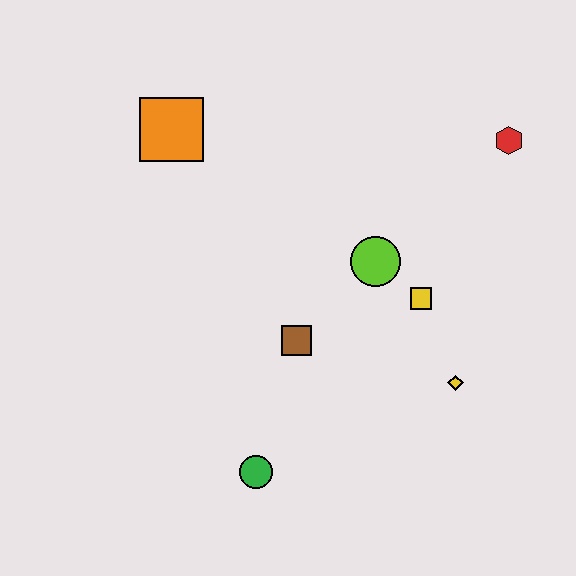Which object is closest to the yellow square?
The lime circle is closest to the yellow square.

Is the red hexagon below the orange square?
Yes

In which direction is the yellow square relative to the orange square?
The yellow square is to the right of the orange square.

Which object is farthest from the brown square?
The red hexagon is farthest from the brown square.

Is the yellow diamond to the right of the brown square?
Yes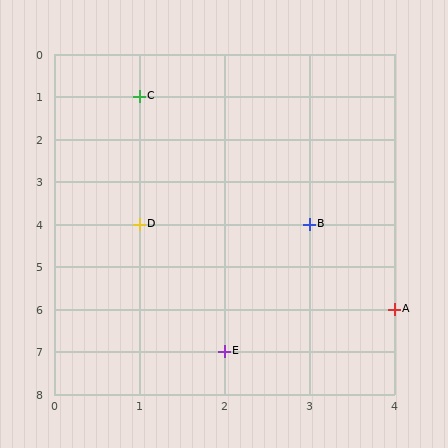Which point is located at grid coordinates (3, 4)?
Point B is at (3, 4).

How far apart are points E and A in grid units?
Points E and A are 2 columns and 1 row apart (about 2.2 grid units diagonally).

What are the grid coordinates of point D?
Point D is at grid coordinates (1, 4).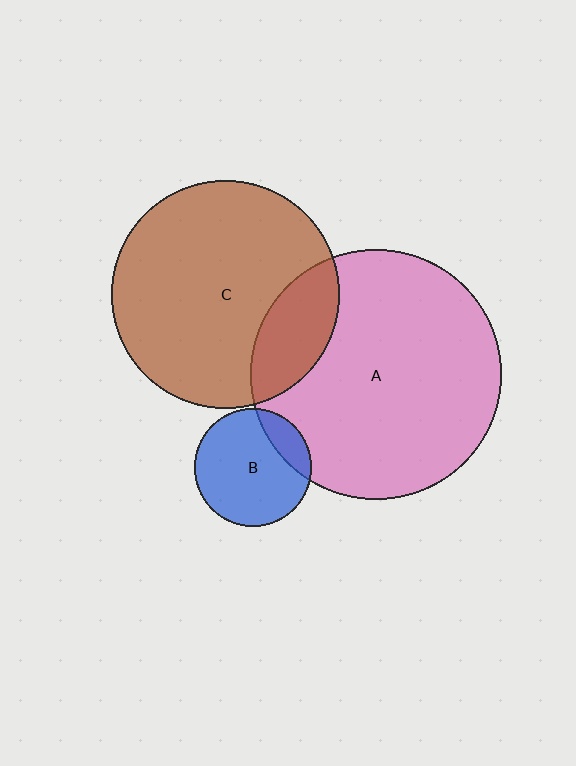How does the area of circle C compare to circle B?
Approximately 3.8 times.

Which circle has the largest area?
Circle A (pink).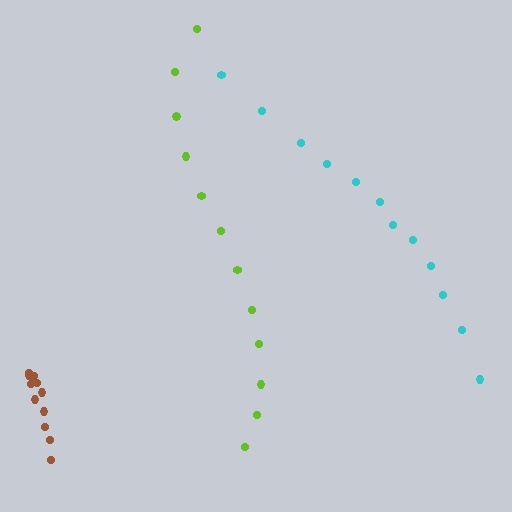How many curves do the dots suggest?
There are 3 distinct paths.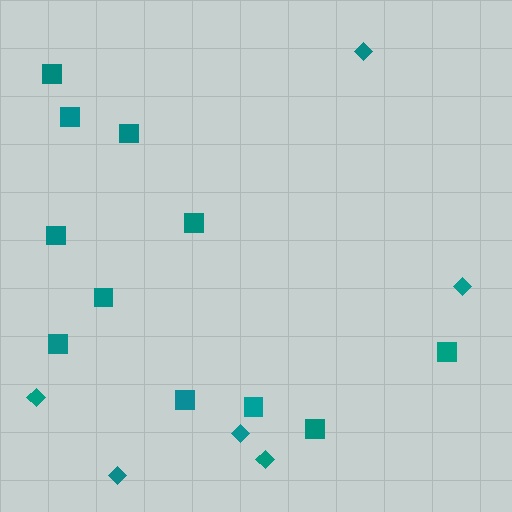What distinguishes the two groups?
There are 2 groups: one group of diamonds (6) and one group of squares (11).